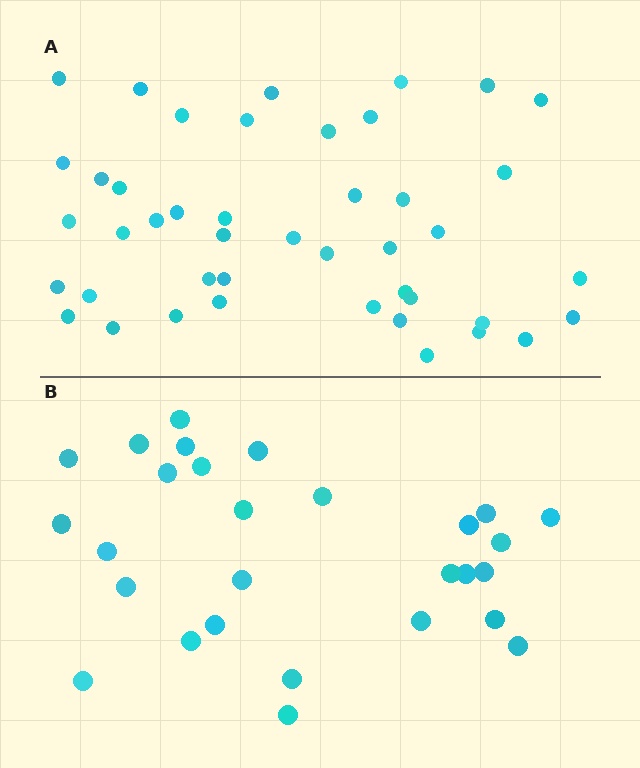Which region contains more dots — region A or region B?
Region A (the top region) has more dots.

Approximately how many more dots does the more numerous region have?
Region A has approximately 15 more dots than region B.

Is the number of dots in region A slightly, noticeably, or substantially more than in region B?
Region A has substantially more. The ratio is roughly 1.6 to 1.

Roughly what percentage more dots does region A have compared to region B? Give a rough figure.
About 55% more.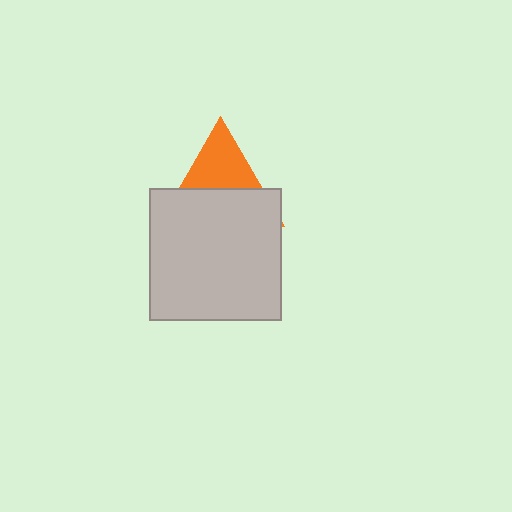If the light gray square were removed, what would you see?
You would see the complete orange triangle.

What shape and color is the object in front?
The object in front is a light gray square.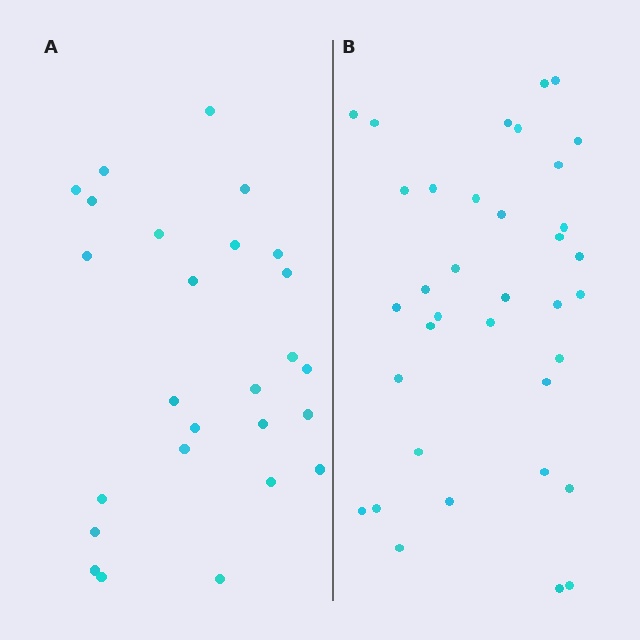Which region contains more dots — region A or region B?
Region B (the right region) has more dots.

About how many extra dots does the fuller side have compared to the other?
Region B has roughly 10 or so more dots than region A.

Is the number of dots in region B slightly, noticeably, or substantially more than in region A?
Region B has noticeably more, but not dramatically so. The ratio is roughly 1.4 to 1.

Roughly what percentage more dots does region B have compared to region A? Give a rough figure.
About 40% more.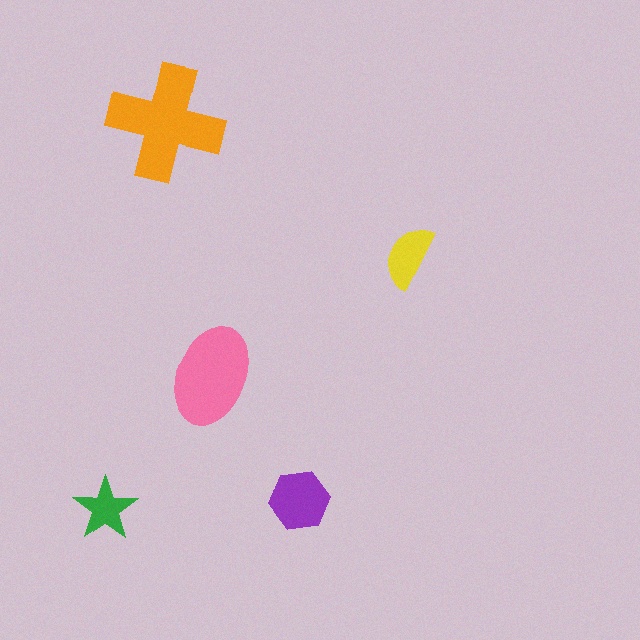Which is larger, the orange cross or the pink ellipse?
The orange cross.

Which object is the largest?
The orange cross.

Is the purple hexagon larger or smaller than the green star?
Larger.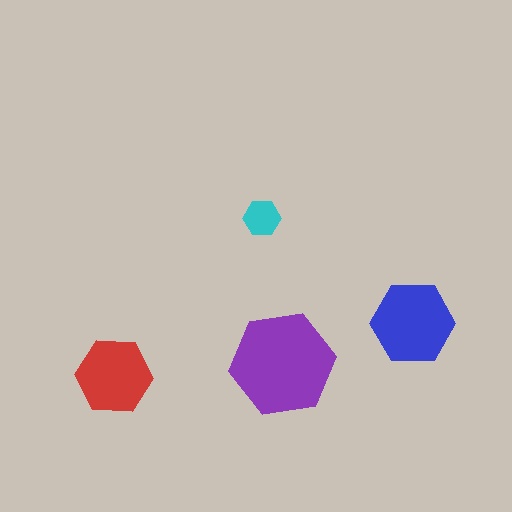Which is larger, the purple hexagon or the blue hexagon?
The purple one.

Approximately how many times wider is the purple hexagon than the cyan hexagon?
About 3 times wider.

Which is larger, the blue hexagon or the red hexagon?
The blue one.